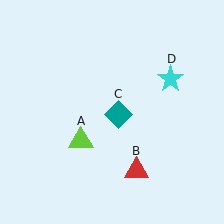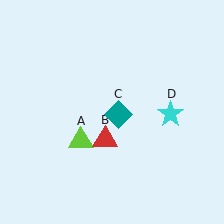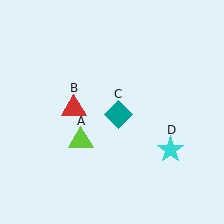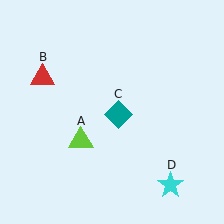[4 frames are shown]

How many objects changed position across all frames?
2 objects changed position: red triangle (object B), cyan star (object D).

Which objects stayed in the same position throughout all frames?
Lime triangle (object A) and teal diamond (object C) remained stationary.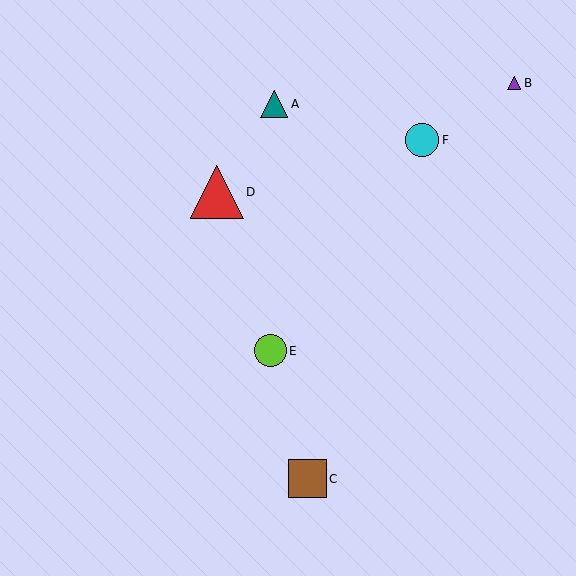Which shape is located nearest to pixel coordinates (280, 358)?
The lime circle (labeled E) at (271, 351) is nearest to that location.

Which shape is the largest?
The red triangle (labeled D) is the largest.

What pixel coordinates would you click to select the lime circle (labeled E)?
Click at (271, 351) to select the lime circle E.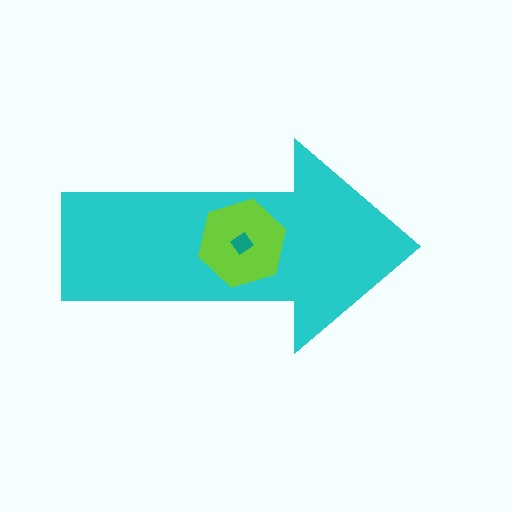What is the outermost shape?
The cyan arrow.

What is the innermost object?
The teal diamond.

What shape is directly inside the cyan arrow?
The lime hexagon.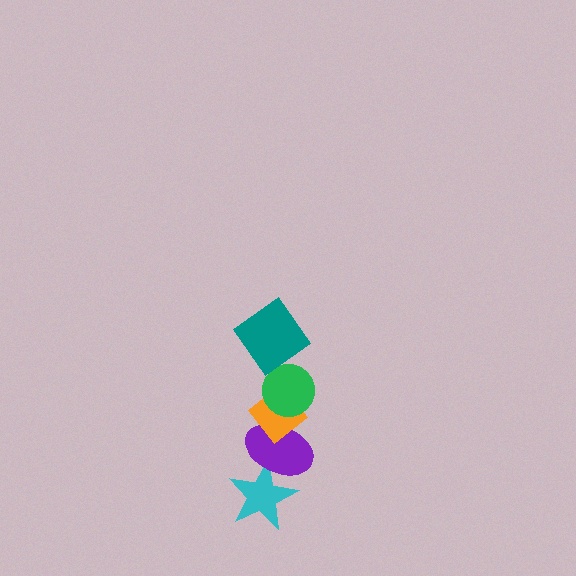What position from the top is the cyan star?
The cyan star is 5th from the top.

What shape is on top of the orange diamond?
The green circle is on top of the orange diamond.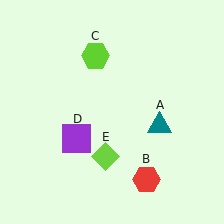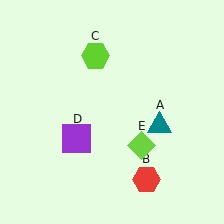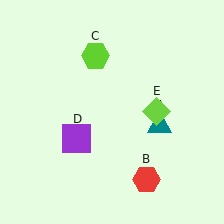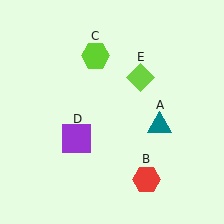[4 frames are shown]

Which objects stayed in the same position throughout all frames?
Teal triangle (object A) and red hexagon (object B) and lime hexagon (object C) and purple square (object D) remained stationary.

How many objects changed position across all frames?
1 object changed position: lime diamond (object E).